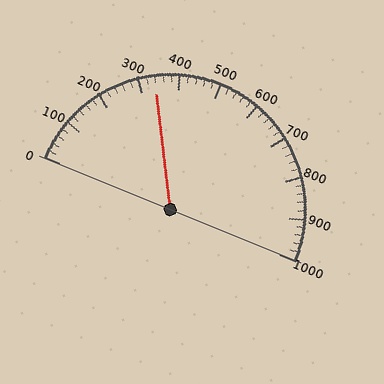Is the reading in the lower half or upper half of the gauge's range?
The reading is in the lower half of the range (0 to 1000).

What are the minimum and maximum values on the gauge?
The gauge ranges from 0 to 1000.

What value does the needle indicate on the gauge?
The needle indicates approximately 340.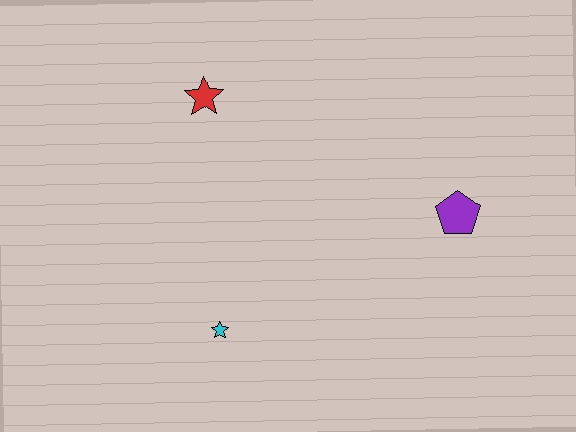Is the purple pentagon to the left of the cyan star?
No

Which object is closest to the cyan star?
The red star is closest to the cyan star.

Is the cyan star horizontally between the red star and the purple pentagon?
Yes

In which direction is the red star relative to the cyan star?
The red star is above the cyan star.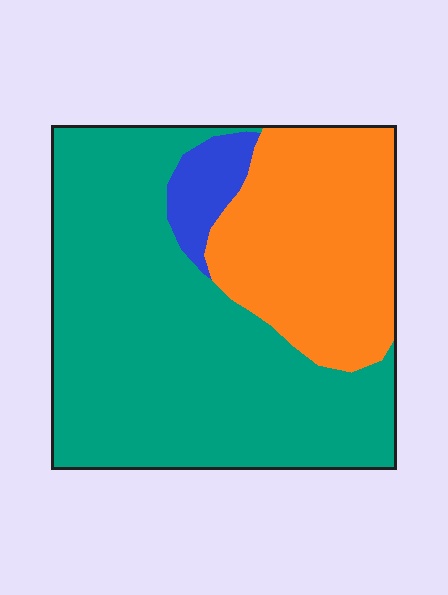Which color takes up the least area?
Blue, at roughly 5%.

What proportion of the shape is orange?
Orange covers about 30% of the shape.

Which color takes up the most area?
Teal, at roughly 65%.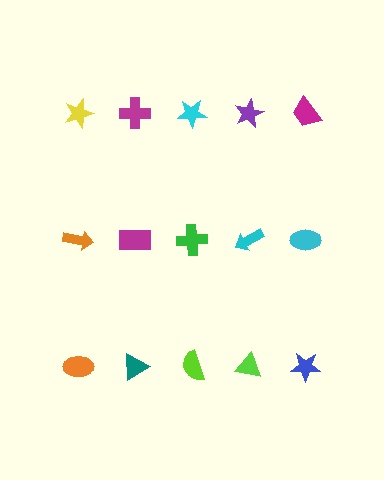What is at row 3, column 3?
A lime semicircle.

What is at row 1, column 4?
A purple star.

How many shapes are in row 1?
5 shapes.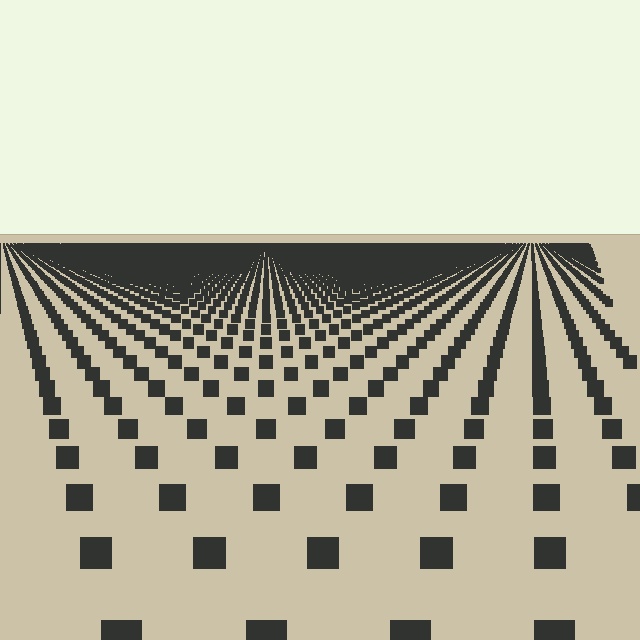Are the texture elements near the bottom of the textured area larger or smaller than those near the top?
Larger. Near the bottom, elements are closer to the viewer and appear at a bigger on-screen size.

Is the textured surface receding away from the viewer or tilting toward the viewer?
The surface is receding away from the viewer. Texture elements get smaller and denser toward the top.